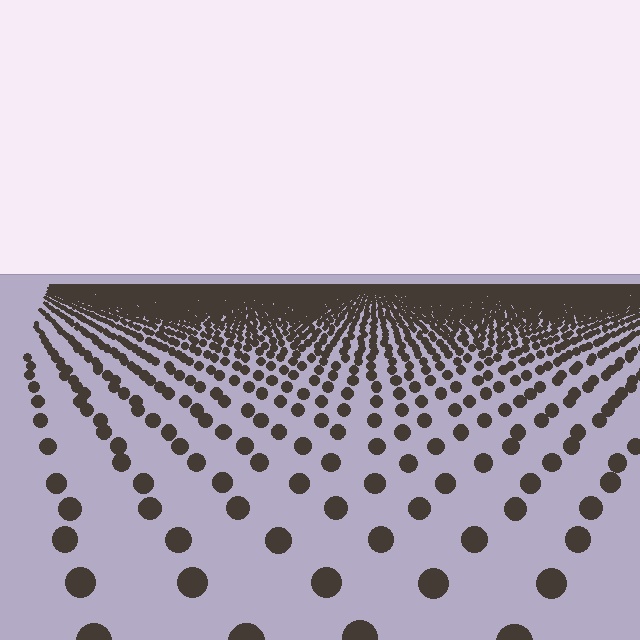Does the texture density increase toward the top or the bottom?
Density increases toward the top.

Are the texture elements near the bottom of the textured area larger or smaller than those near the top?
Larger. Near the bottom, elements are closer to the viewer and appear at a bigger on-screen size.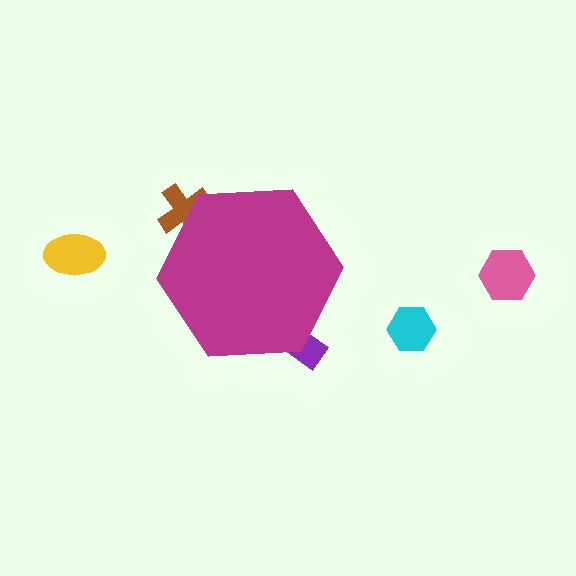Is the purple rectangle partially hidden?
Yes, the purple rectangle is partially hidden behind the magenta hexagon.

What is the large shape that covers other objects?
A magenta hexagon.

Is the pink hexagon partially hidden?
No, the pink hexagon is fully visible.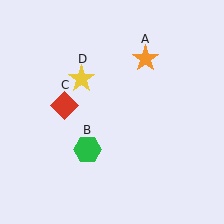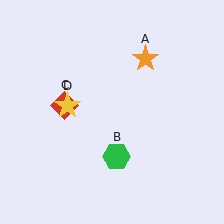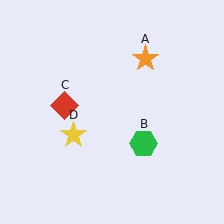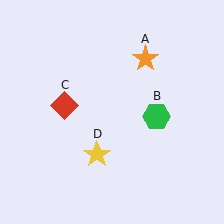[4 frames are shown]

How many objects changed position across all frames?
2 objects changed position: green hexagon (object B), yellow star (object D).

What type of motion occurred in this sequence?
The green hexagon (object B), yellow star (object D) rotated counterclockwise around the center of the scene.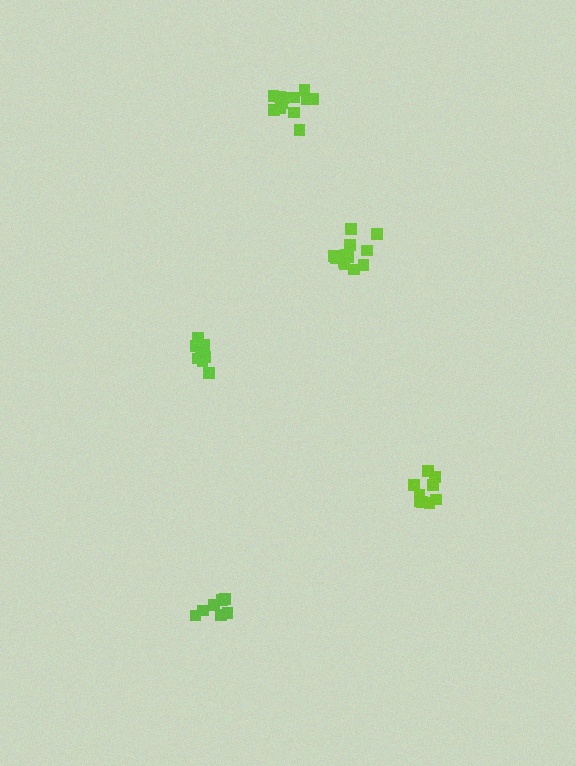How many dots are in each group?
Group 1: 13 dots, Group 2: 9 dots, Group 3: 9 dots, Group 4: 7 dots, Group 5: 12 dots (50 total).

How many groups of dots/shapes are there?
There are 5 groups.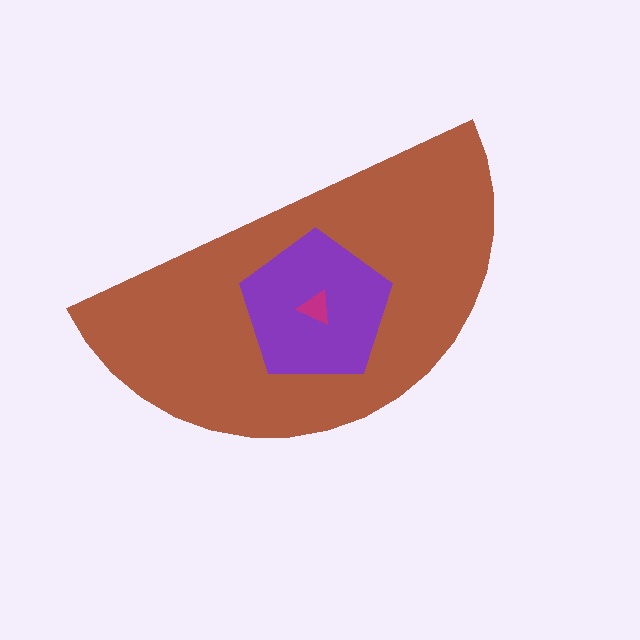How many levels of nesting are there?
3.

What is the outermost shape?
The brown semicircle.